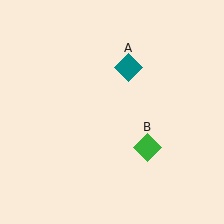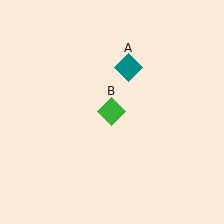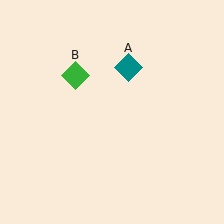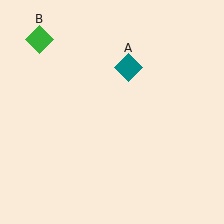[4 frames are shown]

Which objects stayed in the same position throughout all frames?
Teal diamond (object A) remained stationary.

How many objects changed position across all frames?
1 object changed position: green diamond (object B).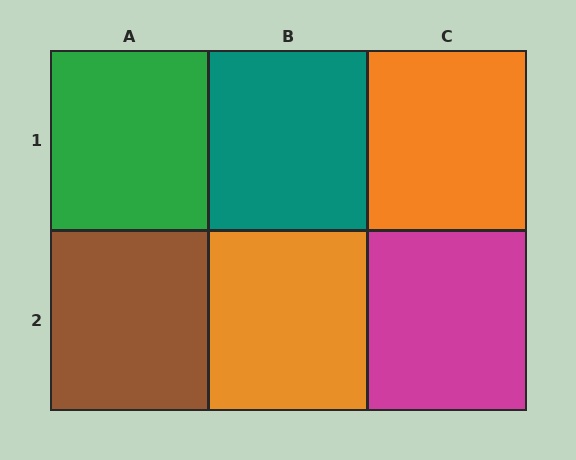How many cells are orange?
2 cells are orange.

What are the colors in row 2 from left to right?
Brown, orange, magenta.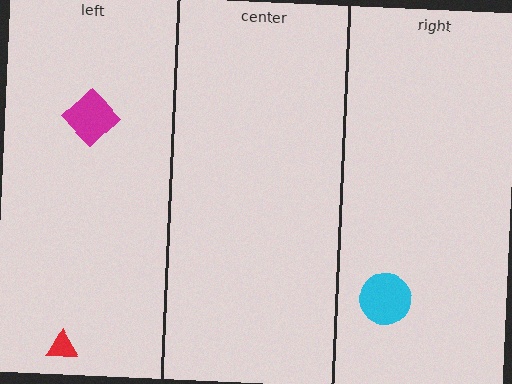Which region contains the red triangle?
The left region.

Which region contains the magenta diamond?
The left region.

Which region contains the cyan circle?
The right region.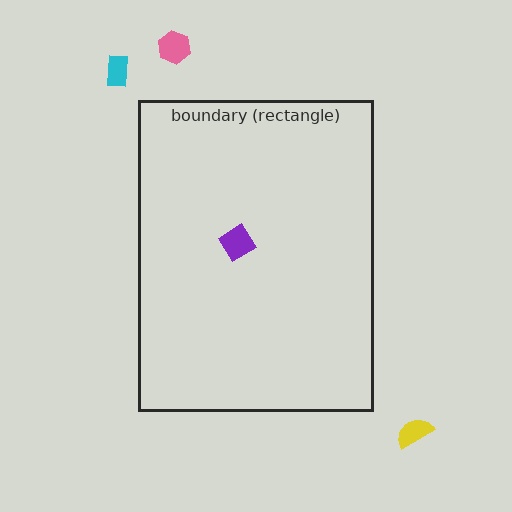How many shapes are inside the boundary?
1 inside, 3 outside.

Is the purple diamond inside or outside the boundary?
Inside.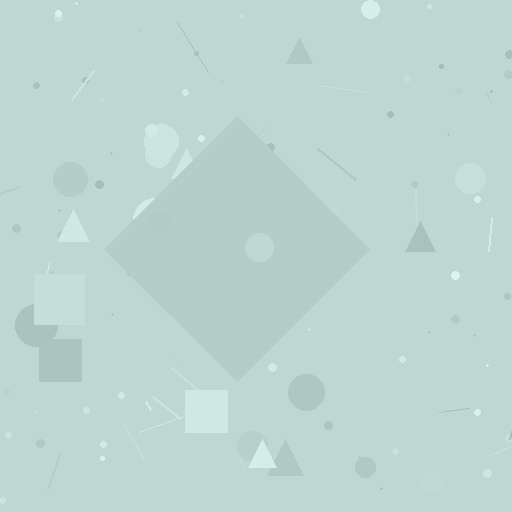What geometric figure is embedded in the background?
A diamond is embedded in the background.